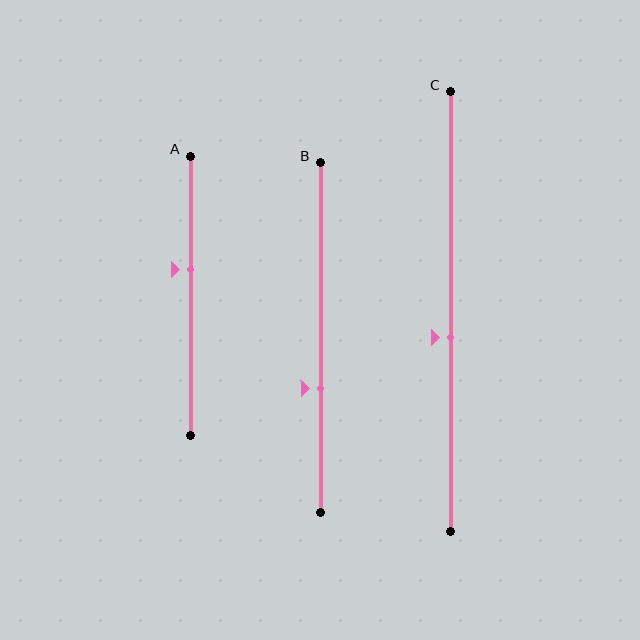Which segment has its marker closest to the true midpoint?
Segment C has its marker closest to the true midpoint.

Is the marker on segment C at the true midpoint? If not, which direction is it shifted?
No, the marker on segment C is shifted downward by about 6% of the segment length.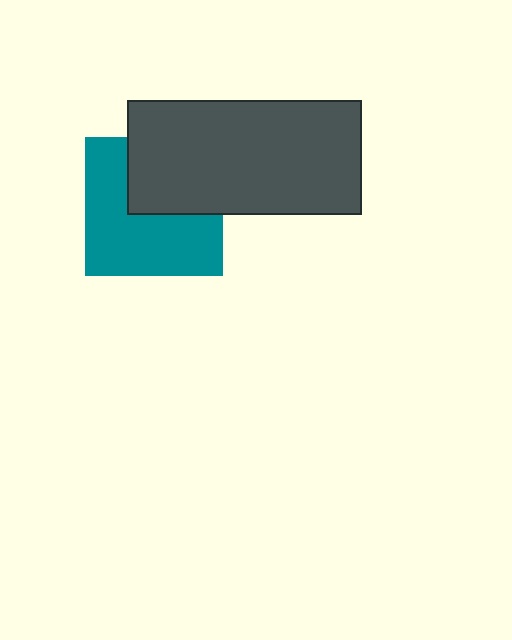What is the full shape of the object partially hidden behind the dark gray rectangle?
The partially hidden object is a teal square.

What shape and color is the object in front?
The object in front is a dark gray rectangle.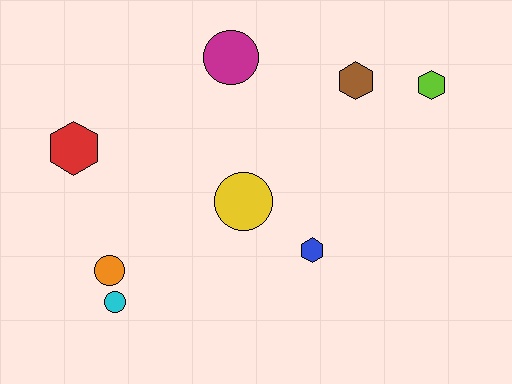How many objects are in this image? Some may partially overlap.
There are 8 objects.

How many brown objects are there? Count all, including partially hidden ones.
There is 1 brown object.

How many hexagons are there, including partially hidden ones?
There are 4 hexagons.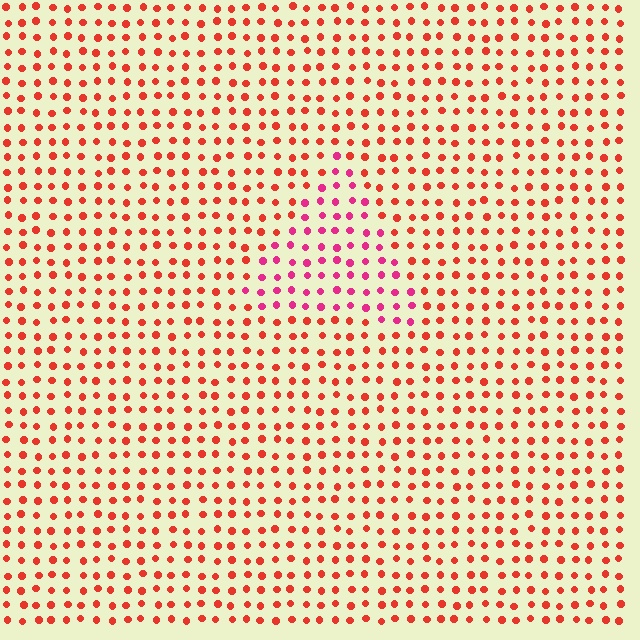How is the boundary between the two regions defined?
The boundary is defined purely by a slight shift in hue (about 35 degrees). Spacing, size, and orientation are identical on both sides.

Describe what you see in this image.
The image is filled with small red elements in a uniform arrangement. A triangle-shaped region is visible where the elements are tinted to a slightly different hue, forming a subtle color boundary.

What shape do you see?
I see a triangle.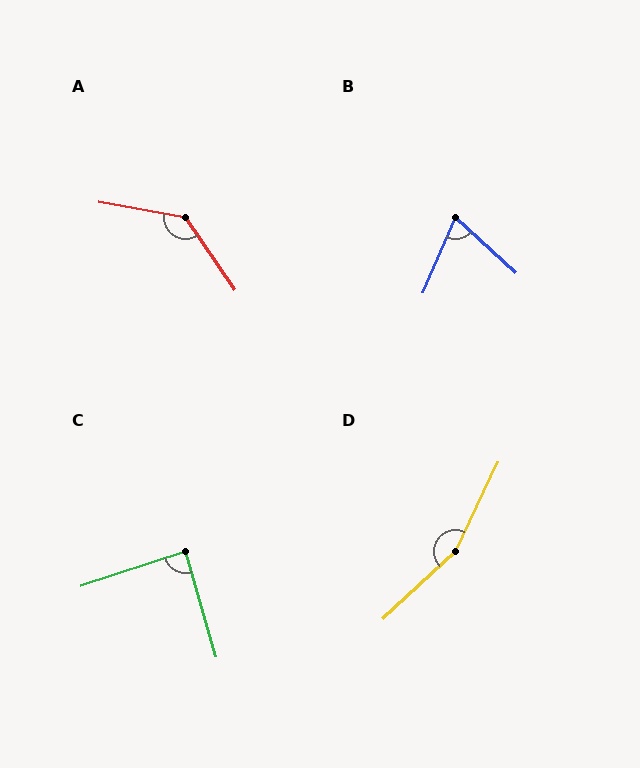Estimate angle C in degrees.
Approximately 88 degrees.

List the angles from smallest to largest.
B (71°), C (88°), A (135°), D (159°).